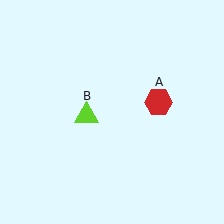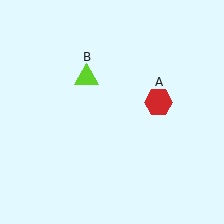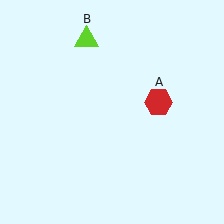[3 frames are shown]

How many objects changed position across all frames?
1 object changed position: lime triangle (object B).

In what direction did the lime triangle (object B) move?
The lime triangle (object B) moved up.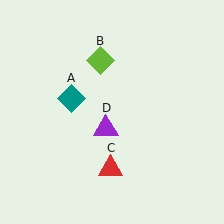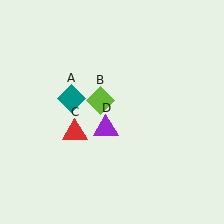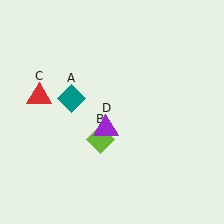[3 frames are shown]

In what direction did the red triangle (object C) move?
The red triangle (object C) moved up and to the left.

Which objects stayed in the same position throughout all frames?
Teal diamond (object A) and purple triangle (object D) remained stationary.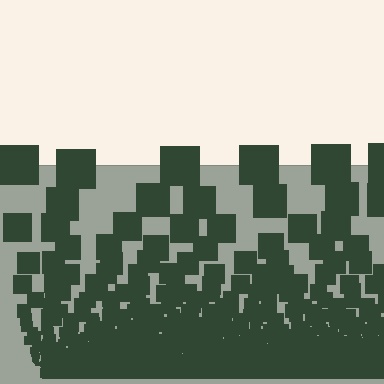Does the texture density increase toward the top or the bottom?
Density increases toward the bottom.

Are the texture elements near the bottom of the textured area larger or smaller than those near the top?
Smaller. The gradient is inverted — elements near the bottom are smaller and denser.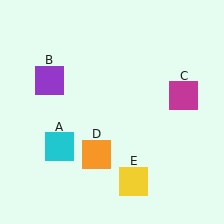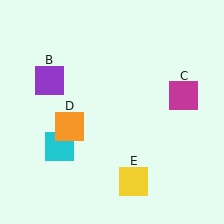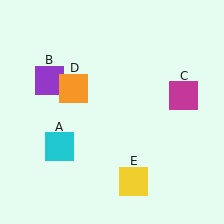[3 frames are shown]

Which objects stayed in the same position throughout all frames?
Cyan square (object A) and purple square (object B) and magenta square (object C) and yellow square (object E) remained stationary.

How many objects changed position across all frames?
1 object changed position: orange square (object D).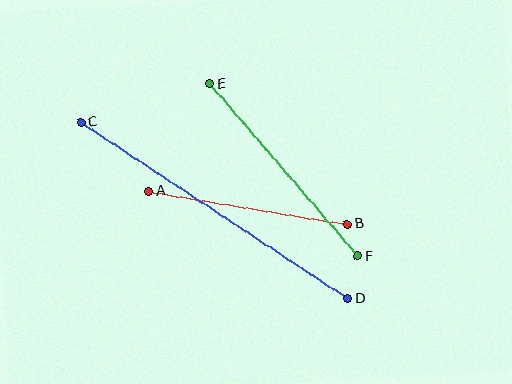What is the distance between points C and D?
The distance is approximately 320 pixels.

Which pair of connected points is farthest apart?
Points C and D are farthest apart.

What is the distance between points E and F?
The distance is approximately 228 pixels.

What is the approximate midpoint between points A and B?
The midpoint is at approximately (248, 208) pixels.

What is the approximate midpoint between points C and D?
The midpoint is at approximately (214, 211) pixels.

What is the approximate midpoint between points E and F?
The midpoint is at approximately (284, 170) pixels.